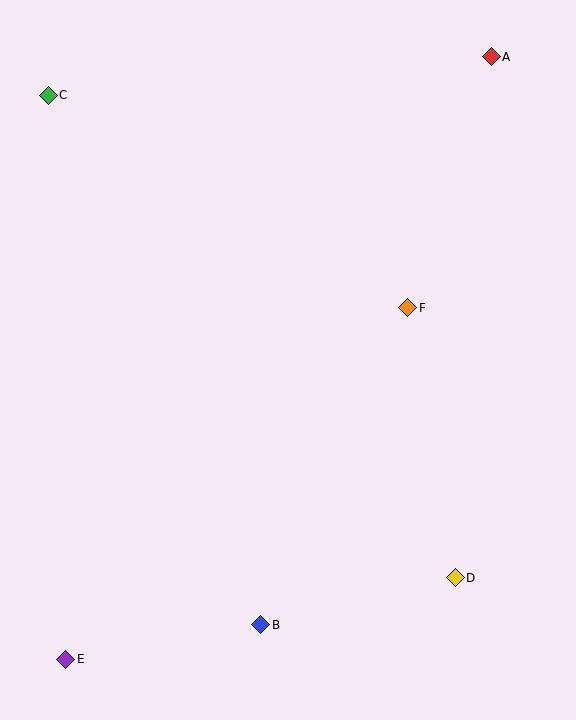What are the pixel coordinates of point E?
Point E is at (66, 659).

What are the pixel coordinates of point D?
Point D is at (455, 578).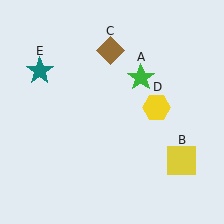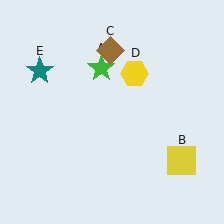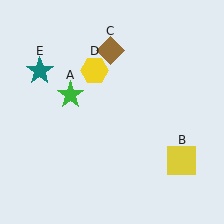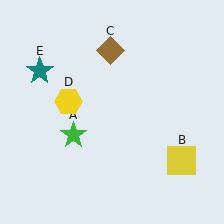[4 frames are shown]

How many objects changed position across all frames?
2 objects changed position: green star (object A), yellow hexagon (object D).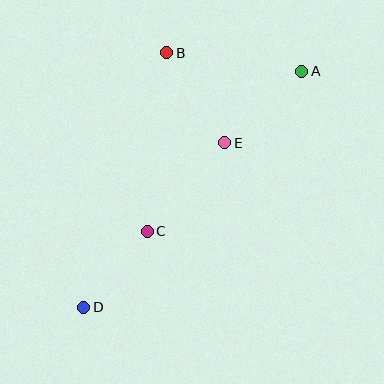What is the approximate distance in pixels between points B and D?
The distance between B and D is approximately 268 pixels.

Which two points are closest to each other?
Points C and D are closest to each other.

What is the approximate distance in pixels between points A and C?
The distance between A and C is approximately 223 pixels.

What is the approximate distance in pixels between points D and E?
The distance between D and E is approximately 217 pixels.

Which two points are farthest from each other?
Points A and D are farthest from each other.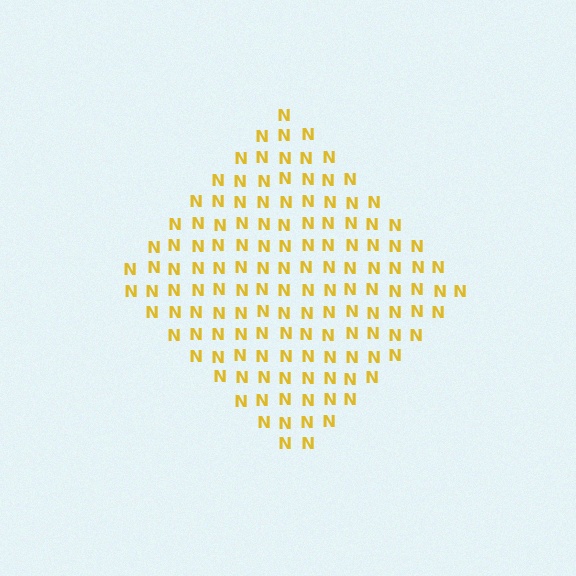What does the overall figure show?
The overall figure shows a diamond.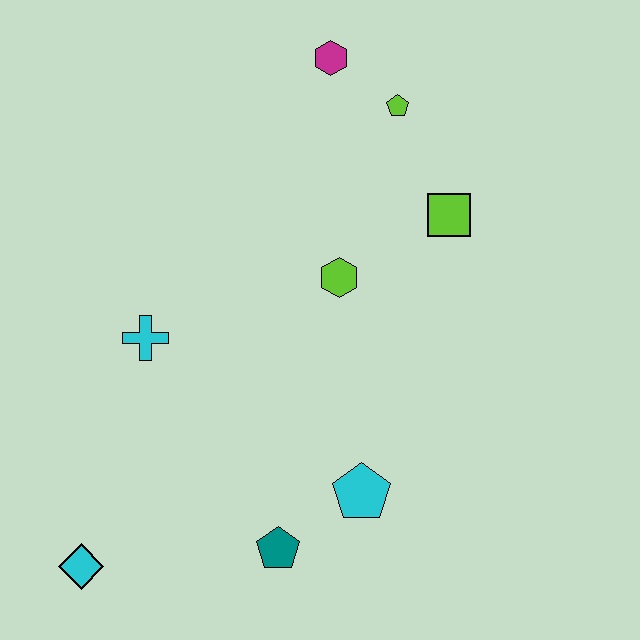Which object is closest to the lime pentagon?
The magenta hexagon is closest to the lime pentagon.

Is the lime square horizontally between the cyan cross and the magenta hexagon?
No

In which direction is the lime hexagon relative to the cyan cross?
The lime hexagon is to the right of the cyan cross.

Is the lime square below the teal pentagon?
No